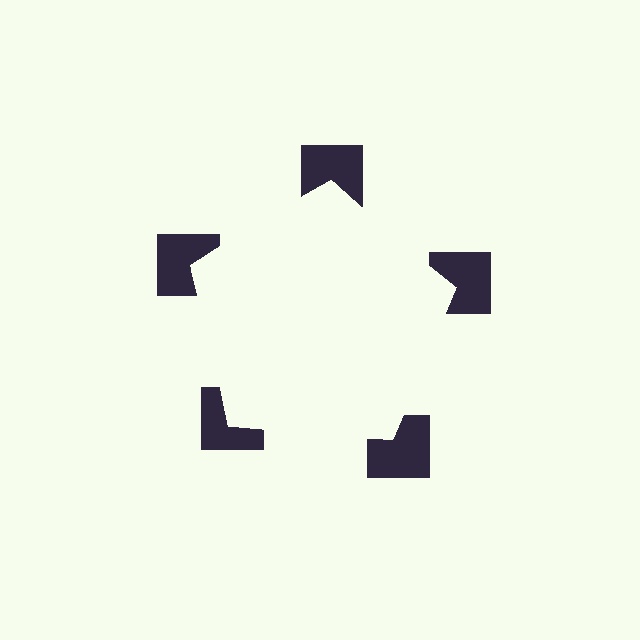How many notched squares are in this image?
There are 5 — one at each vertex of the illusory pentagon.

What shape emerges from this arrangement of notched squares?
An illusory pentagon — its edges are inferred from the aligned wedge cuts in the notched squares, not physically drawn.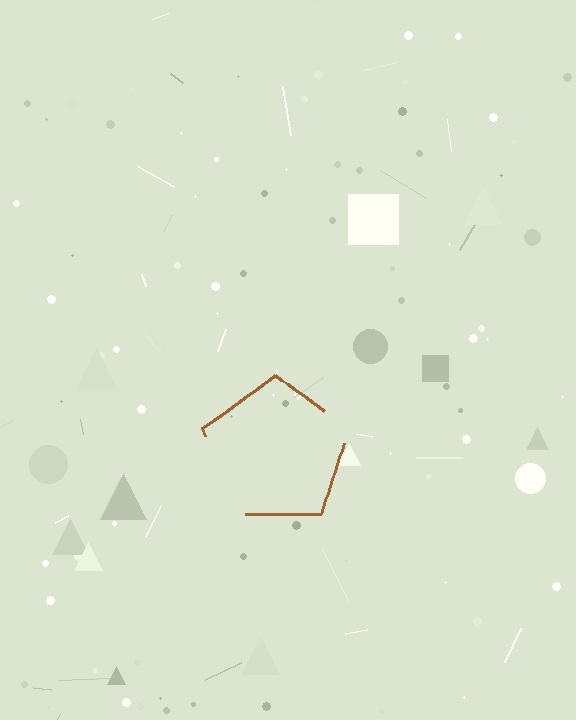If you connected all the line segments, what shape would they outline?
They would outline a pentagon.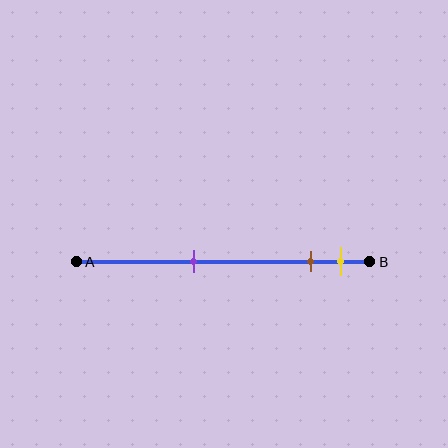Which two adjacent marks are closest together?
The brown and yellow marks are the closest adjacent pair.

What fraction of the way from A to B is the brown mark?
The brown mark is approximately 80% (0.8) of the way from A to B.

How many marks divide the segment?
There are 3 marks dividing the segment.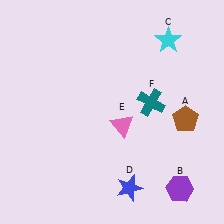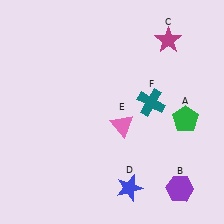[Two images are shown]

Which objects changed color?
A changed from brown to green. C changed from cyan to magenta.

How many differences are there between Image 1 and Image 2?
There are 2 differences between the two images.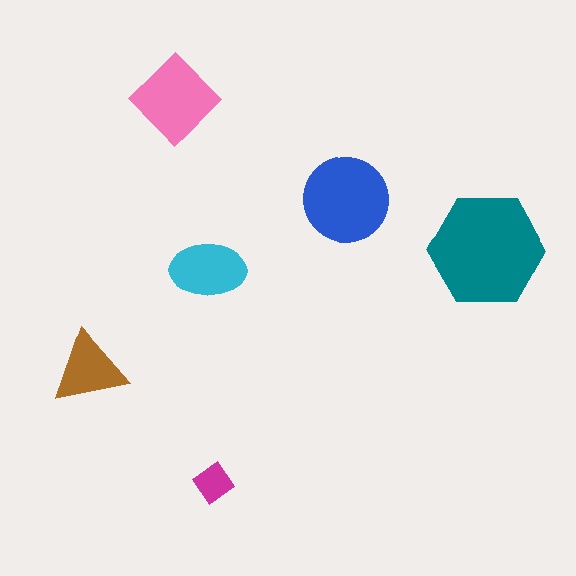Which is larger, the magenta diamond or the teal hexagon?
The teal hexagon.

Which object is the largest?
The teal hexagon.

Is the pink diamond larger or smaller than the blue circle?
Smaller.